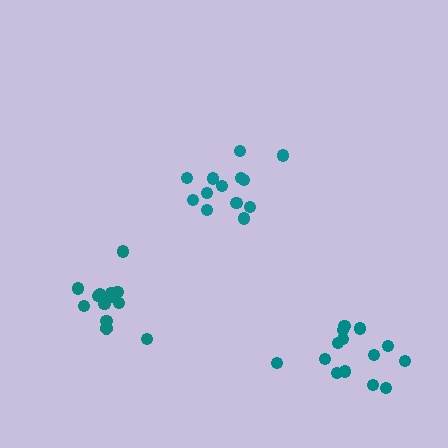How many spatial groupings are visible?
There are 3 spatial groupings.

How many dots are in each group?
Group 1: 14 dots, Group 2: 13 dots, Group 3: 14 dots (41 total).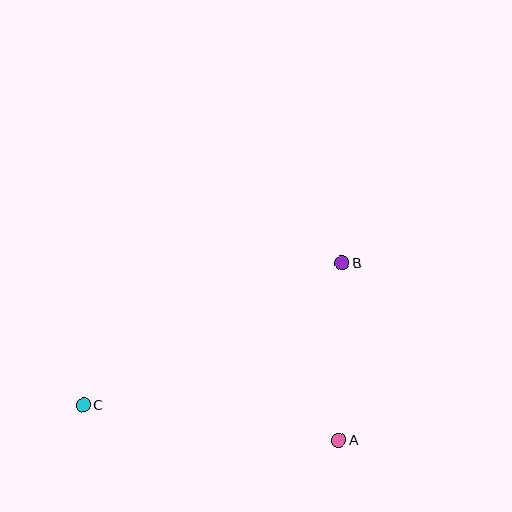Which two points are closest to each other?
Points A and B are closest to each other.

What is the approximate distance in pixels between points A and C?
The distance between A and C is approximately 258 pixels.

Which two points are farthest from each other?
Points B and C are farthest from each other.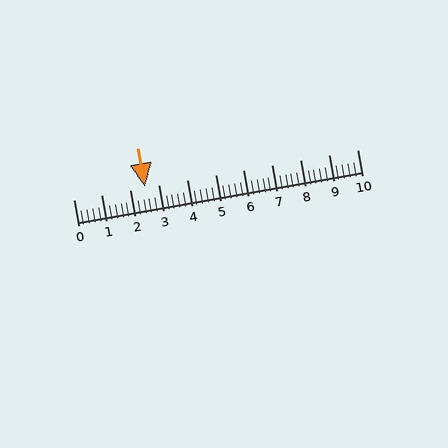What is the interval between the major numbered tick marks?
The major tick marks are spaced 1 units apart.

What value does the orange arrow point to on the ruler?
The orange arrow points to approximately 2.5.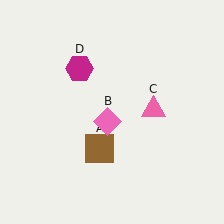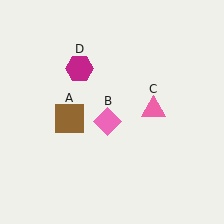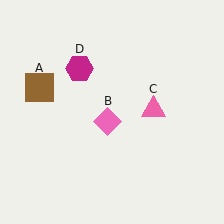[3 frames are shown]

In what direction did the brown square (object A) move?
The brown square (object A) moved up and to the left.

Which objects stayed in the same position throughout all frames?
Pink diamond (object B) and pink triangle (object C) and magenta hexagon (object D) remained stationary.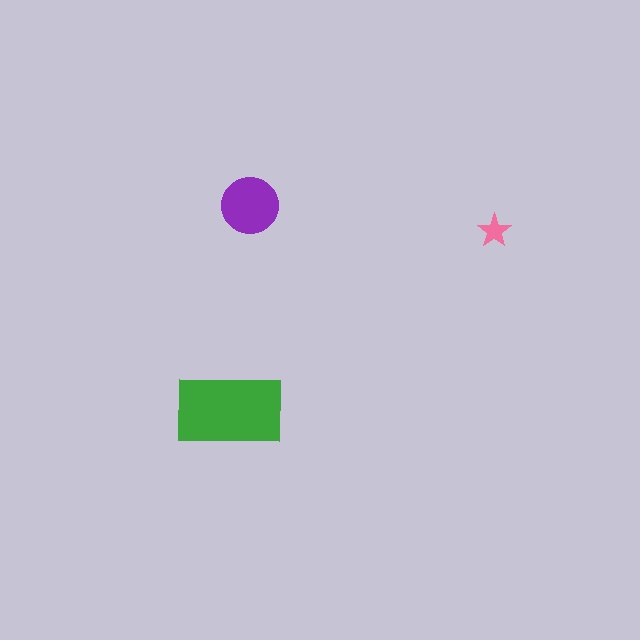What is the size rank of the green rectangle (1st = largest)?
1st.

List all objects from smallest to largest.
The pink star, the purple circle, the green rectangle.